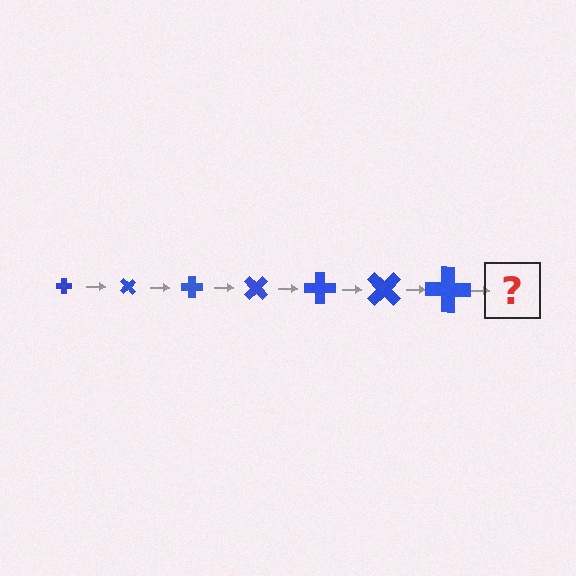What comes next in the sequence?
The next element should be a cross, larger than the previous one and rotated 315 degrees from the start.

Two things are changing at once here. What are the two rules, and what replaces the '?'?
The two rules are that the cross grows larger each step and it rotates 45 degrees each step. The '?' should be a cross, larger than the previous one and rotated 315 degrees from the start.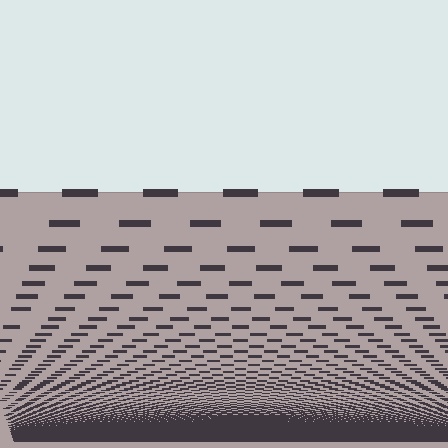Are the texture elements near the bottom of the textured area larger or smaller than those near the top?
Smaller. The gradient is inverted — elements near the bottom are smaller and denser.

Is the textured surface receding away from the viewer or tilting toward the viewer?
The surface appears to tilt toward the viewer. Texture elements get larger and sparser toward the top.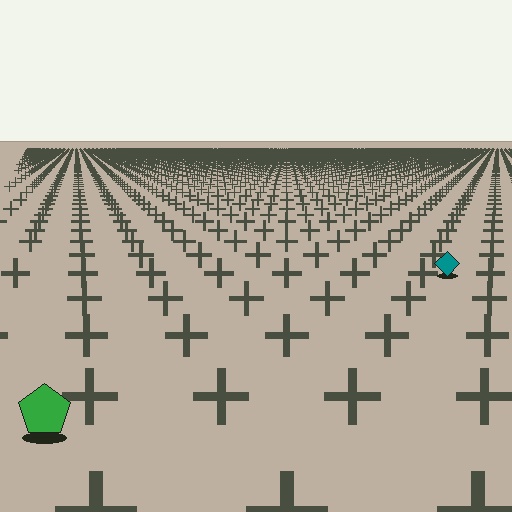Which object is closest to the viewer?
The green pentagon is closest. The texture marks near it are larger and more spread out.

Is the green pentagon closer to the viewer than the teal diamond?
Yes. The green pentagon is closer — you can tell from the texture gradient: the ground texture is coarser near it.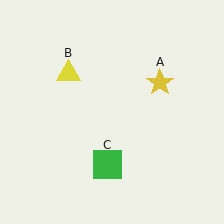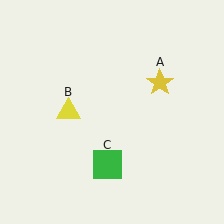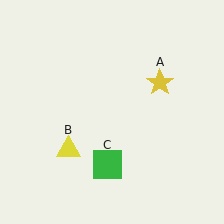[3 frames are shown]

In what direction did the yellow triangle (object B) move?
The yellow triangle (object B) moved down.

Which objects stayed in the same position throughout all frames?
Yellow star (object A) and green square (object C) remained stationary.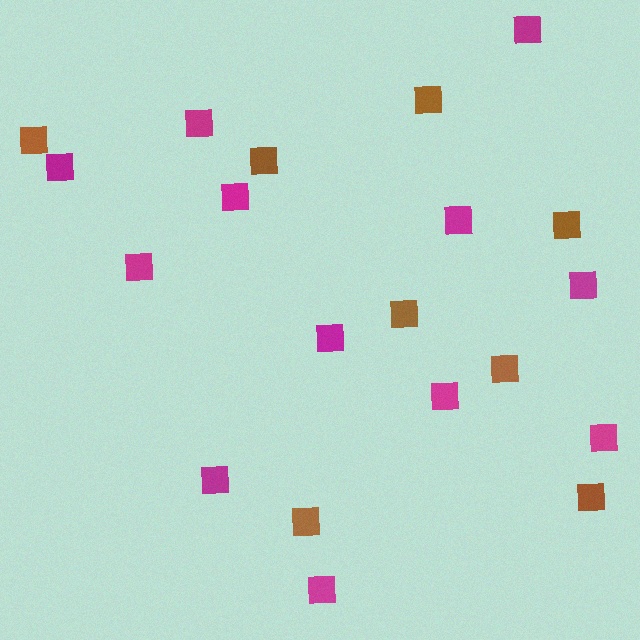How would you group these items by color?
There are 2 groups: one group of magenta squares (12) and one group of brown squares (8).